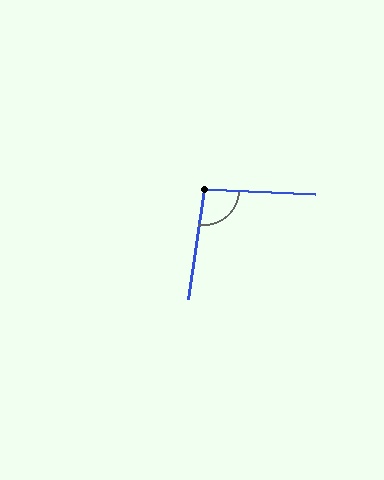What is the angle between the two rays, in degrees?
Approximately 95 degrees.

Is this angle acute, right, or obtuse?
It is obtuse.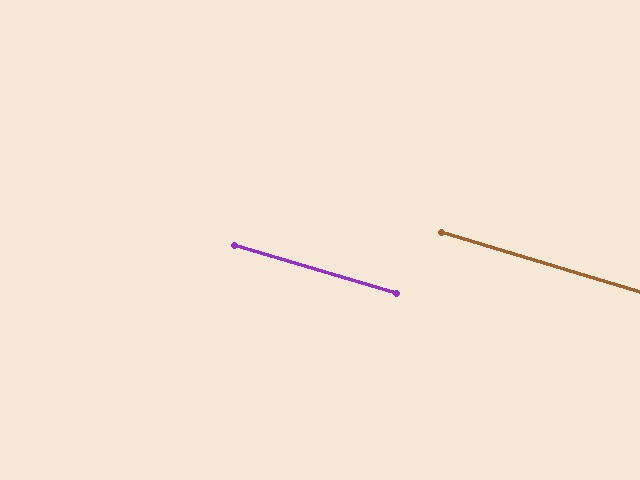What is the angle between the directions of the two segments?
Approximately 1 degree.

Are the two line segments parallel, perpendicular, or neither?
Parallel — their directions differ by only 0.6°.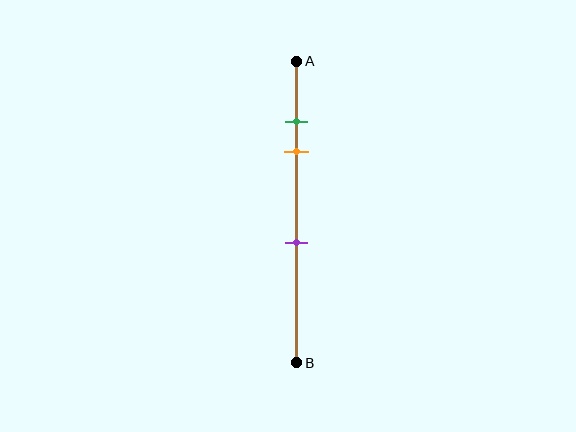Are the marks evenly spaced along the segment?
No, the marks are not evenly spaced.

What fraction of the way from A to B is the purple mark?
The purple mark is approximately 60% (0.6) of the way from A to B.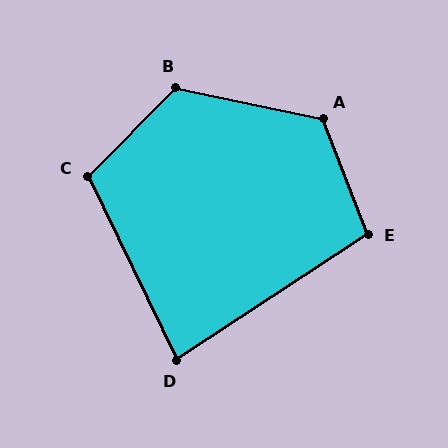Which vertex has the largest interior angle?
A, at approximately 123 degrees.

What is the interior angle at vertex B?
Approximately 123 degrees (obtuse).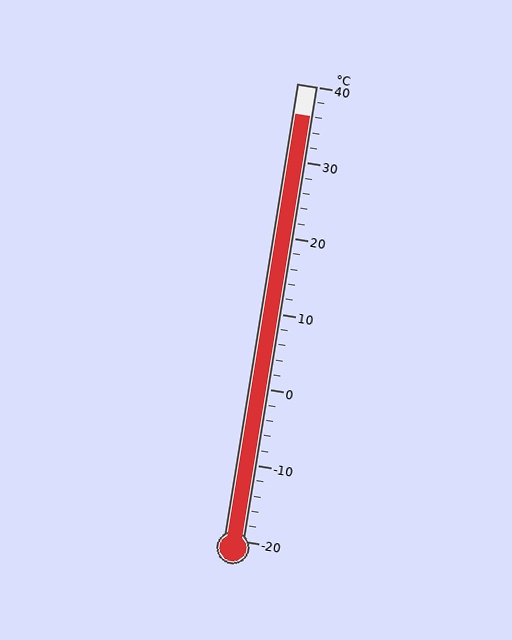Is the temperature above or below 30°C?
The temperature is above 30°C.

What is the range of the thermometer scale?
The thermometer scale ranges from -20°C to 40°C.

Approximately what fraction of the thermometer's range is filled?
The thermometer is filled to approximately 95% of its range.